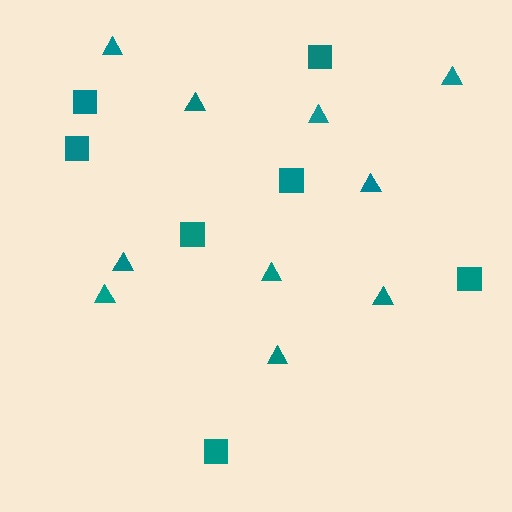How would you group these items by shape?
There are 2 groups: one group of squares (7) and one group of triangles (10).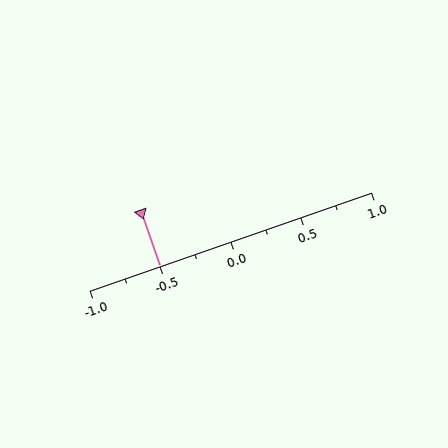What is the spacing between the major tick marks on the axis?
The major ticks are spaced 0.5 apart.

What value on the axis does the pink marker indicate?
The marker indicates approximately -0.5.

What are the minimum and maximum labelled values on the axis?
The axis runs from -1.0 to 1.0.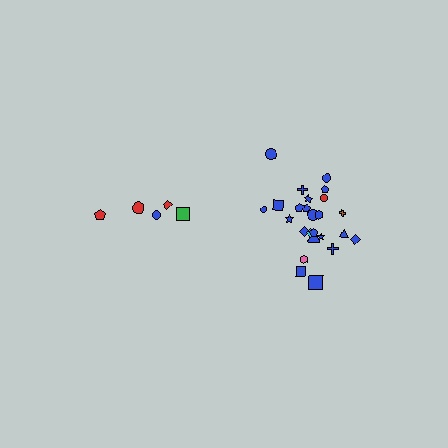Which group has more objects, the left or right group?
The right group.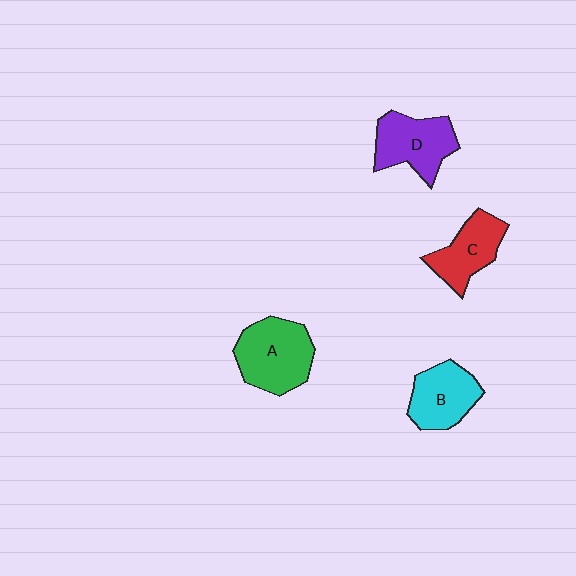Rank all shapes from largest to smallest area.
From largest to smallest: A (green), D (purple), B (cyan), C (red).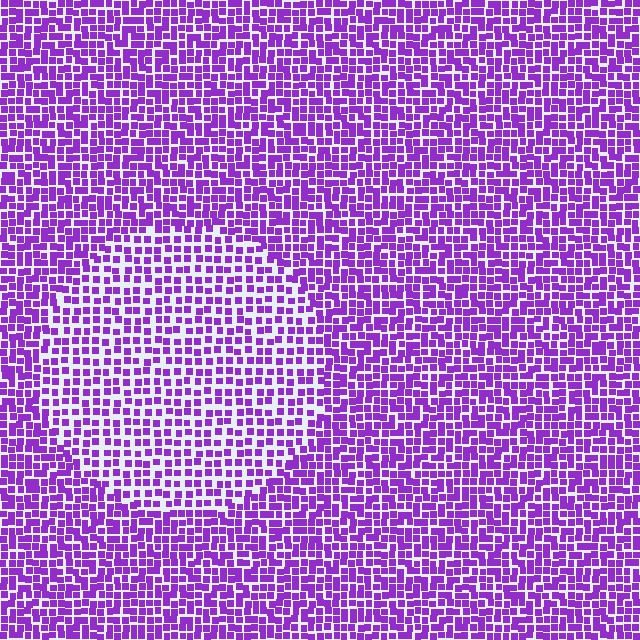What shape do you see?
I see a circle.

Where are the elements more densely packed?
The elements are more densely packed outside the circle boundary.